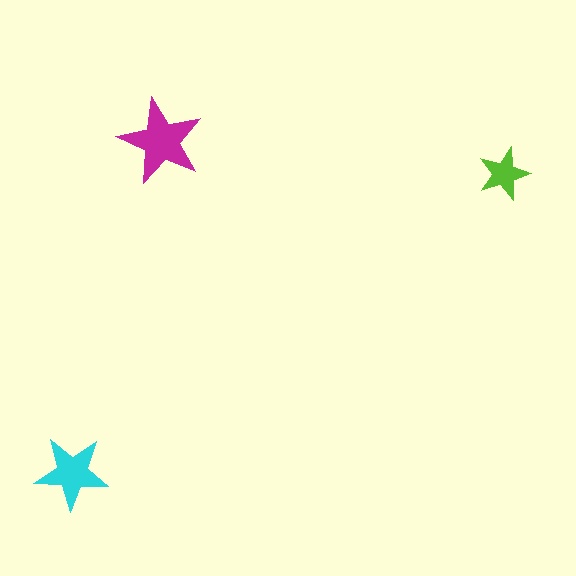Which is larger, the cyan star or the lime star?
The cyan one.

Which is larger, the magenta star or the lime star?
The magenta one.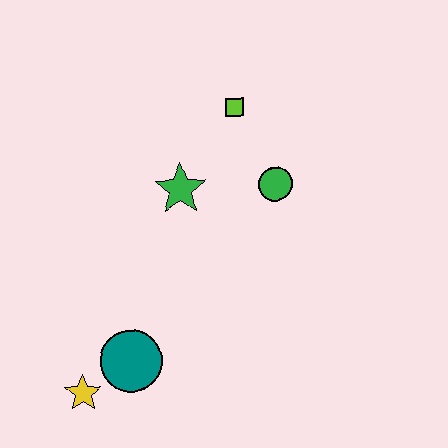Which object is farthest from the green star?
The yellow star is farthest from the green star.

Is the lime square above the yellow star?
Yes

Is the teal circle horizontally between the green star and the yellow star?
Yes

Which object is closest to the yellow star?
The teal circle is closest to the yellow star.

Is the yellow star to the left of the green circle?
Yes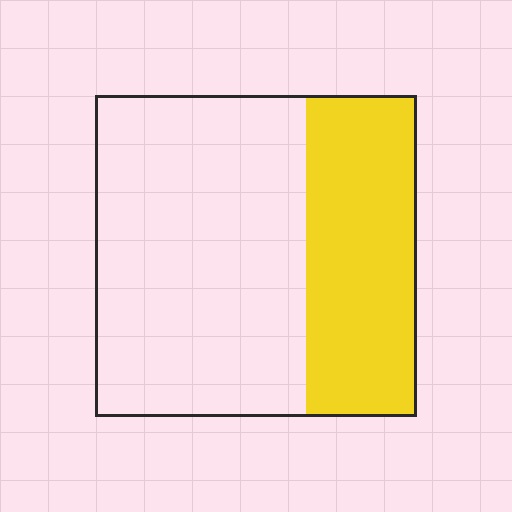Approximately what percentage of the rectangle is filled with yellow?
Approximately 35%.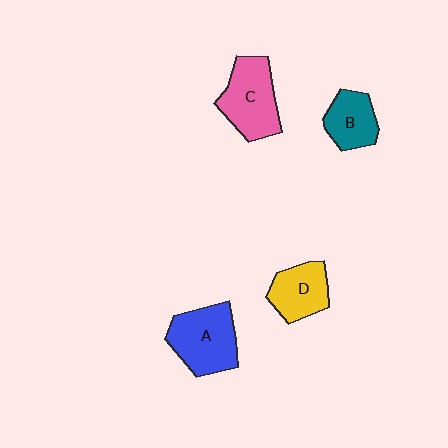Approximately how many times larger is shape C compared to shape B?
Approximately 1.5 times.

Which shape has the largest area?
Shape A (blue).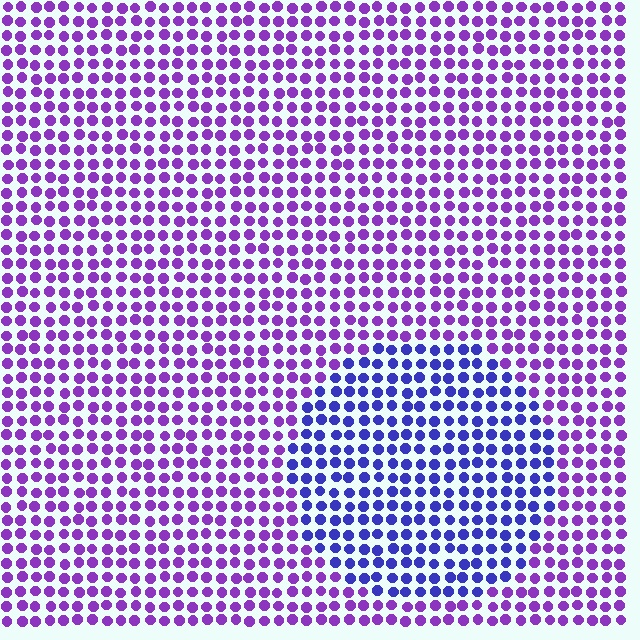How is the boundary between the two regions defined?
The boundary is defined purely by a slight shift in hue (about 37 degrees). Spacing, size, and orientation are identical on both sides.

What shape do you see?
I see a circle.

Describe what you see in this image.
The image is filled with small purple elements in a uniform arrangement. A circle-shaped region is visible where the elements are tinted to a slightly different hue, forming a subtle color boundary.